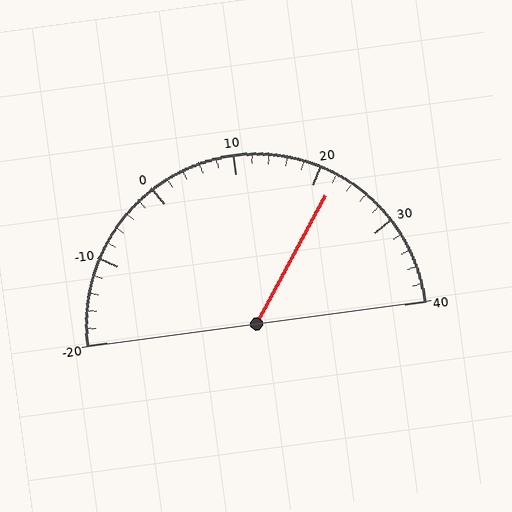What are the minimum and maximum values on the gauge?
The gauge ranges from -20 to 40.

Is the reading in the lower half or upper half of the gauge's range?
The reading is in the upper half of the range (-20 to 40).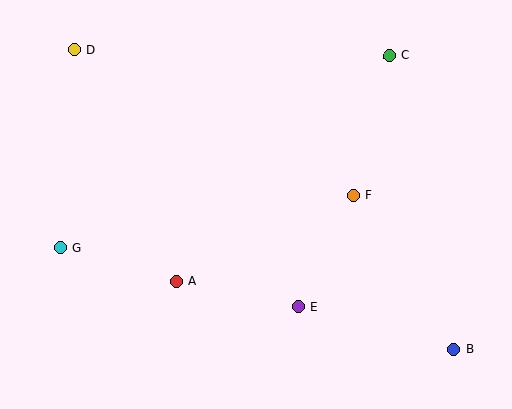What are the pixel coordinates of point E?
Point E is at (299, 307).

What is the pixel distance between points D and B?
The distance between D and B is 483 pixels.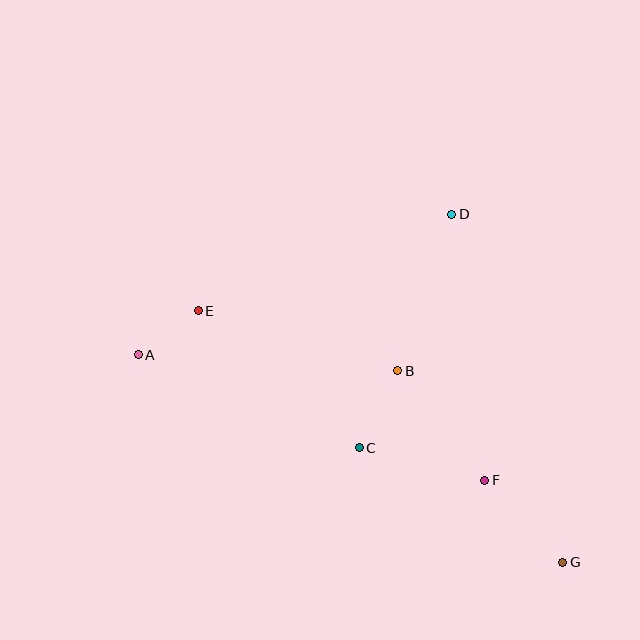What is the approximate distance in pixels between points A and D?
The distance between A and D is approximately 344 pixels.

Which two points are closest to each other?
Points A and E are closest to each other.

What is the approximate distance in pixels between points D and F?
The distance between D and F is approximately 268 pixels.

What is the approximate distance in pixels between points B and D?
The distance between B and D is approximately 166 pixels.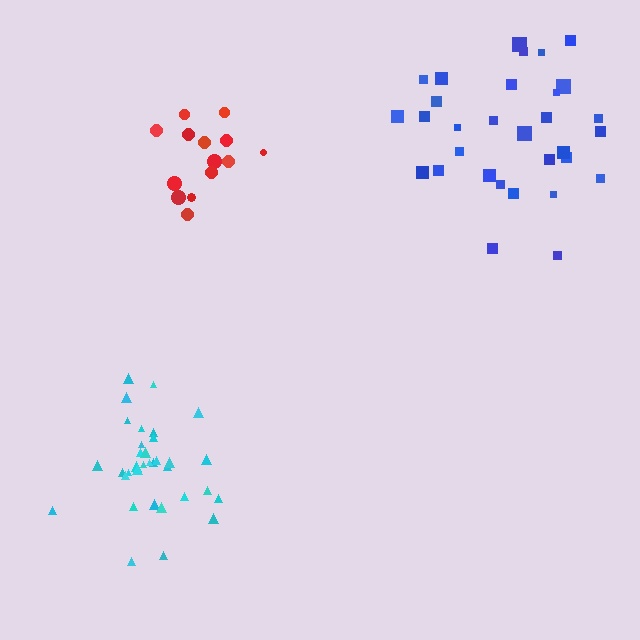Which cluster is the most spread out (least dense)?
Blue.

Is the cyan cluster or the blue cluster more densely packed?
Cyan.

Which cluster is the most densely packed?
Cyan.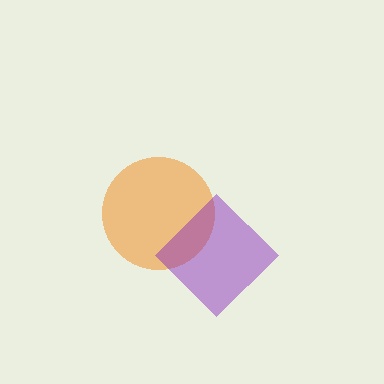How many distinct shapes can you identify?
There are 2 distinct shapes: an orange circle, a purple diamond.